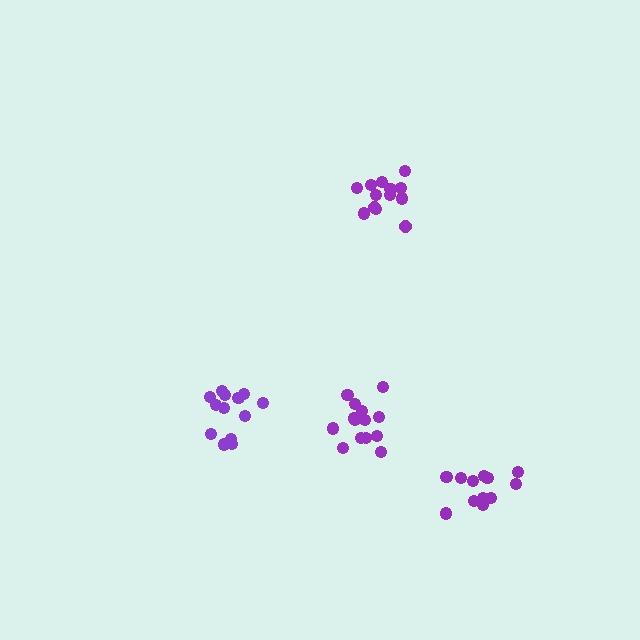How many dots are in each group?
Group 1: 14 dots, Group 2: 13 dots, Group 3: 13 dots, Group 4: 12 dots (52 total).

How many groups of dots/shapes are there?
There are 4 groups.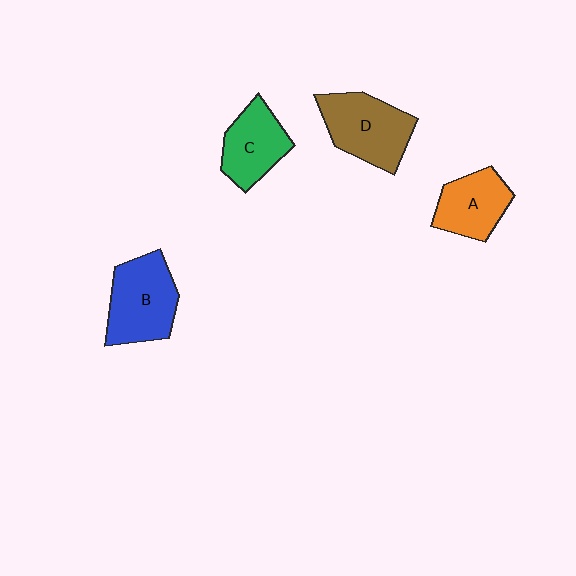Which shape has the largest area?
Shape B (blue).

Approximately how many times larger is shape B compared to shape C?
Approximately 1.3 times.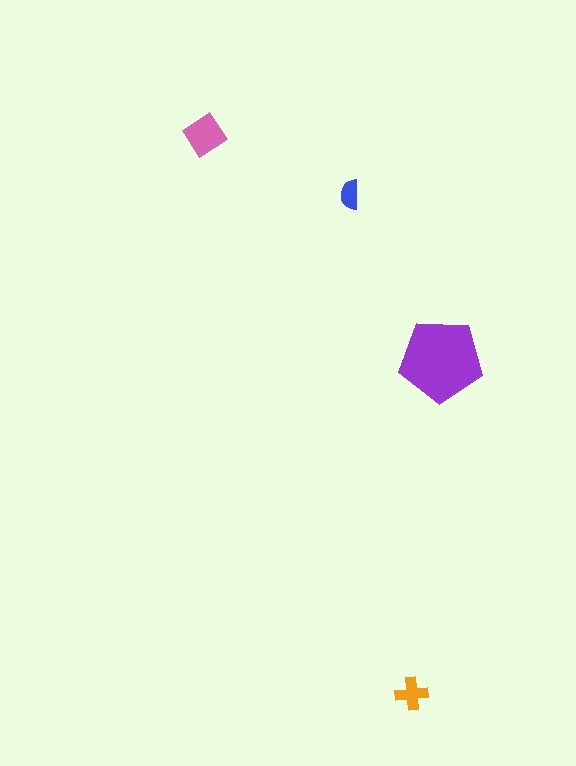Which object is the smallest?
The blue semicircle.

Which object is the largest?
The purple pentagon.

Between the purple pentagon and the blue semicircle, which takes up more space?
The purple pentagon.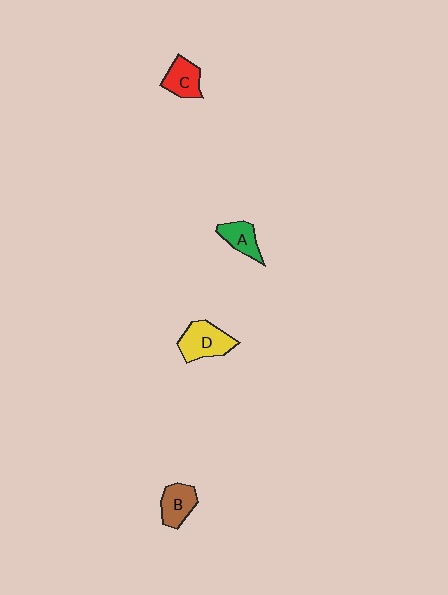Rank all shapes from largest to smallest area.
From largest to smallest: D (yellow), B (brown), C (red), A (green).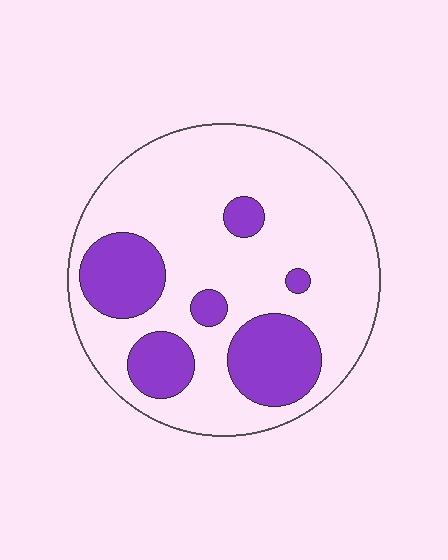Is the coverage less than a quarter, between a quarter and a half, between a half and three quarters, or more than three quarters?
Between a quarter and a half.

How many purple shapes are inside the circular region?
6.